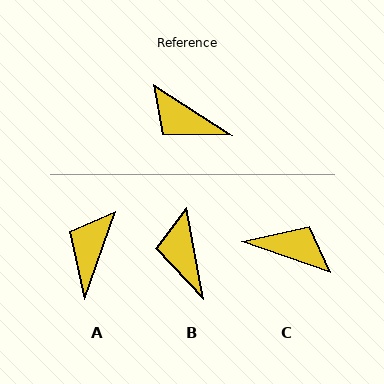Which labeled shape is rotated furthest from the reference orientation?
C, about 167 degrees away.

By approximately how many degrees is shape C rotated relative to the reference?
Approximately 167 degrees clockwise.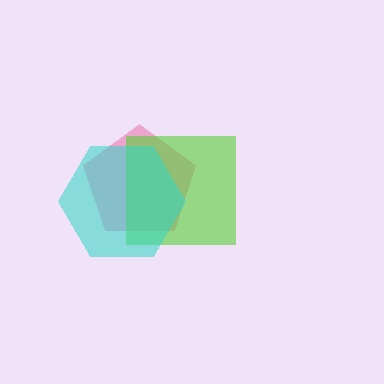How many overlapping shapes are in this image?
There are 3 overlapping shapes in the image.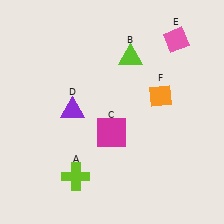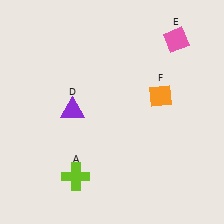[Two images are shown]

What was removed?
The magenta square (C), the lime triangle (B) were removed in Image 2.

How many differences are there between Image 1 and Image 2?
There are 2 differences between the two images.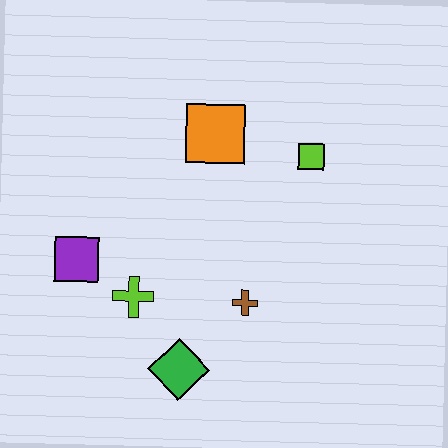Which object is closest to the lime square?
The orange square is closest to the lime square.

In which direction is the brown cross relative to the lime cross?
The brown cross is to the right of the lime cross.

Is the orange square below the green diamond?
No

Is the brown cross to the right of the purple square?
Yes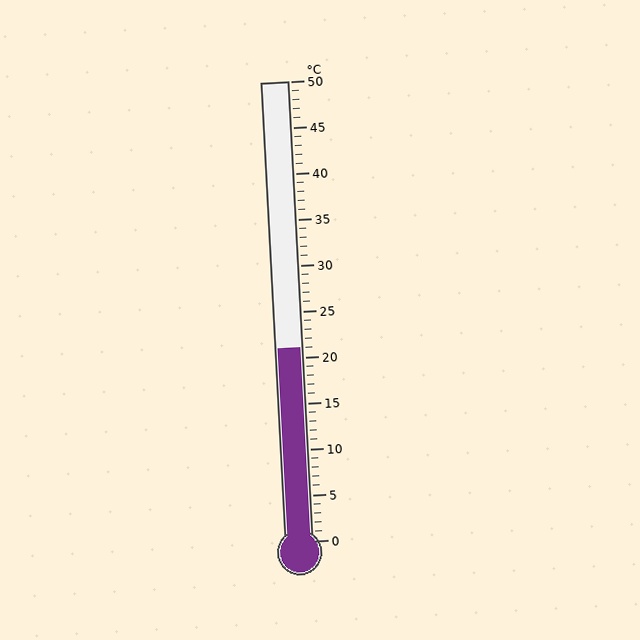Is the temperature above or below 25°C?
The temperature is below 25°C.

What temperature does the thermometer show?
The thermometer shows approximately 21°C.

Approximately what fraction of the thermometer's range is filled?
The thermometer is filled to approximately 40% of its range.